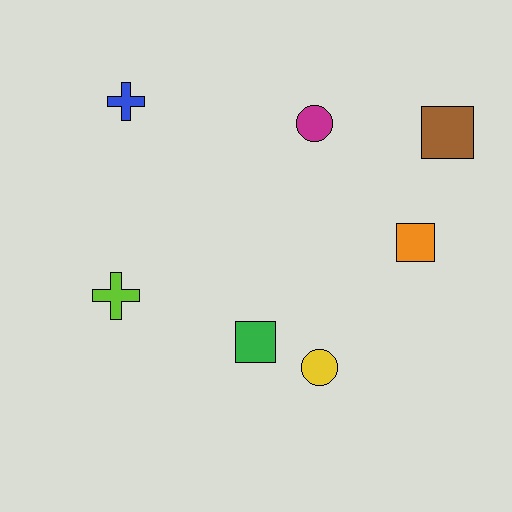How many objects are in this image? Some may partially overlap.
There are 7 objects.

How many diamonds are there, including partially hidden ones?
There are no diamonds.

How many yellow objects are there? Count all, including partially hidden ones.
There is 1 yellow object.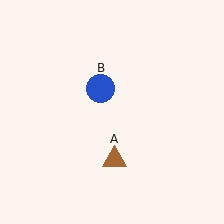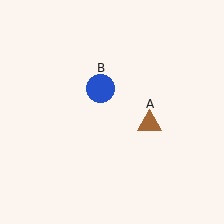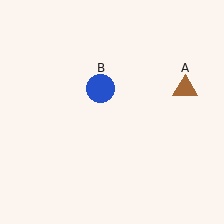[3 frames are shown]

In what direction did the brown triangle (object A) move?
The brown triangle (object A) moved up and to the right.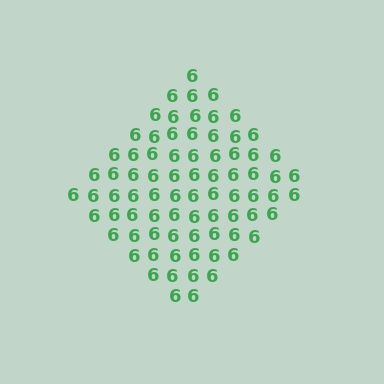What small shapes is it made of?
It is made of small digit 6's.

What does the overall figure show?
The overall figure shows a diamond.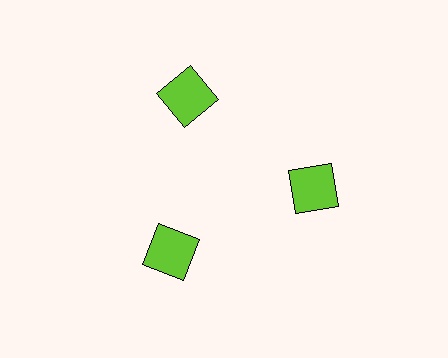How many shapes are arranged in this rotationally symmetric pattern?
There are 3 shapes, arranged in 3 groups of 1.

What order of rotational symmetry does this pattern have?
This pattern has 3-fold rotational symmetry.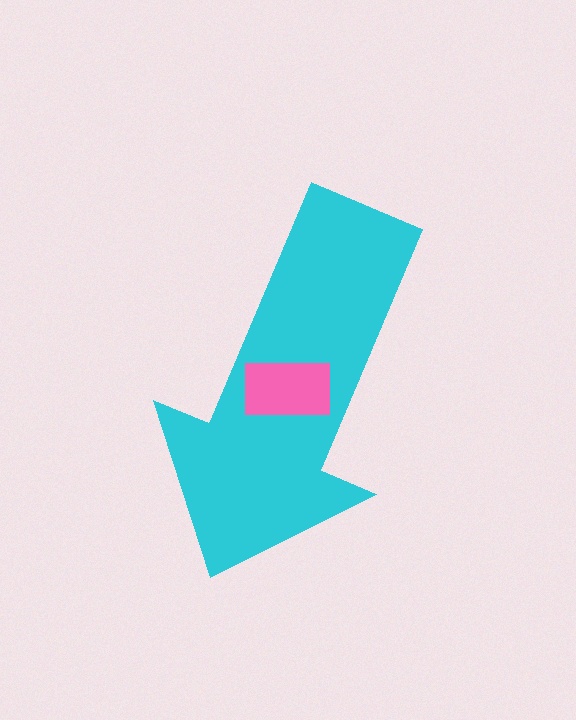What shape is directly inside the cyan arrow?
The pink rectangle.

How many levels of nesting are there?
2.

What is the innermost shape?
The pink rectangle.